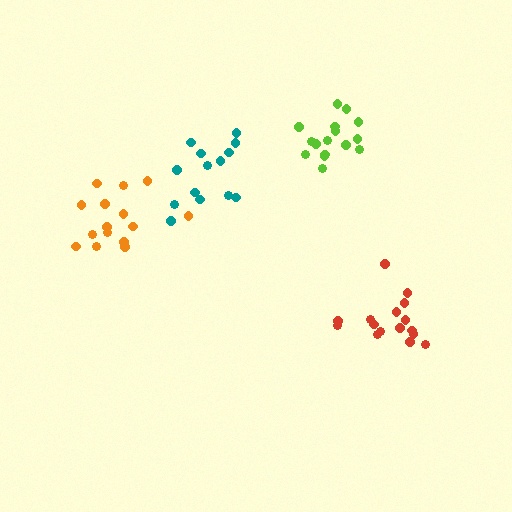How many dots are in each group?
Group 1: 16 dots, Group 2: 14 dots, Group 3: 16 dots, Group 4: 15 dots (61 total).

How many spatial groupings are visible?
There are 4 spatial groupings.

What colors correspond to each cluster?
The clusters are colored: red, teal, lime, orange.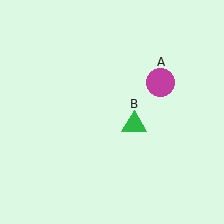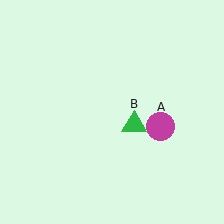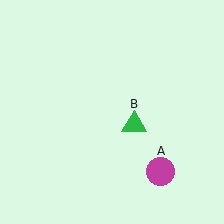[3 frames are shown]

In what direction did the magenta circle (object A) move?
The magenta circle (object A) moved down.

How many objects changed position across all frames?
1 object changed position: magenta circle (object A).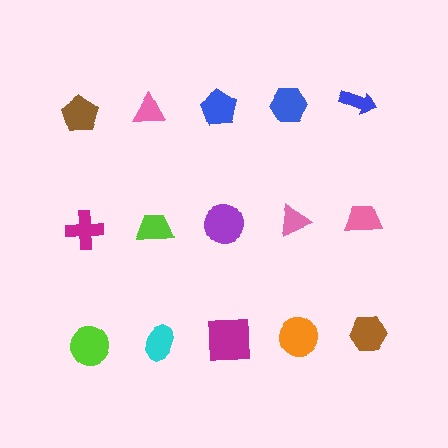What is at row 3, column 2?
A cyan ellipse.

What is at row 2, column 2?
A lime trapezoid.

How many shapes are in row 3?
5 shapes.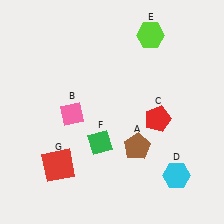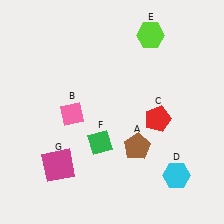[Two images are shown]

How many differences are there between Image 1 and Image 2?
There is 1 difference between the two images.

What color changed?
The square (G) changed from red in Image 1 to magenta in Image 2.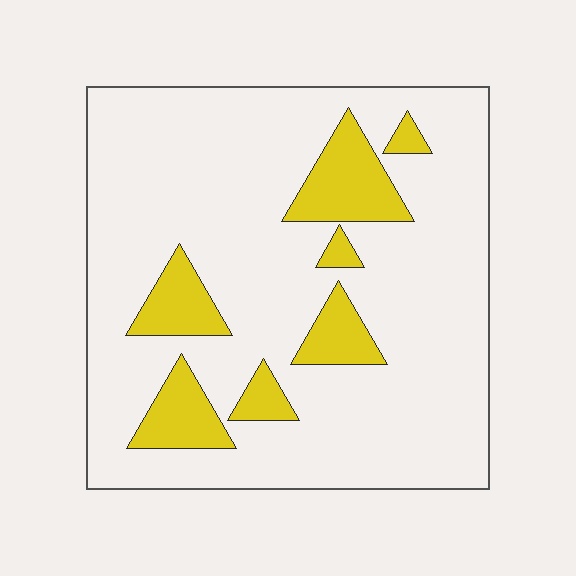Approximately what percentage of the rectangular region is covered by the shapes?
Approximately 15%.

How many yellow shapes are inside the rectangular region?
7.